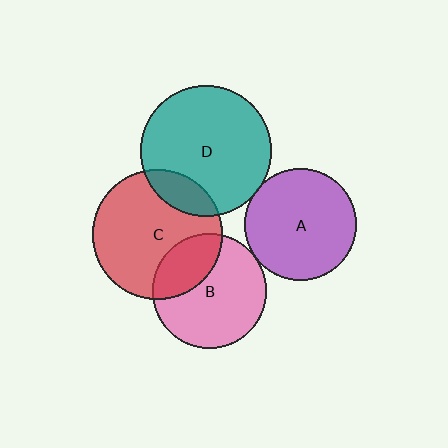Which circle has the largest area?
Circle D (teal).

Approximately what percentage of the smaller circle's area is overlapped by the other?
Approximately 5%.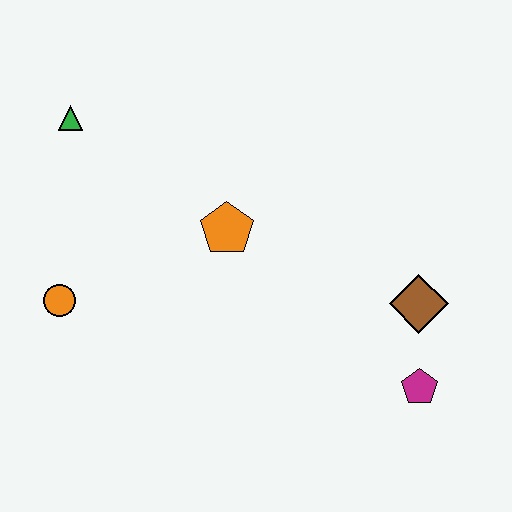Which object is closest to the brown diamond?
The magenta pentagon is closest to the brown diamond.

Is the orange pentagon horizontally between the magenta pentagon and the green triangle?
Yes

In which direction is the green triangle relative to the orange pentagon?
The green triangle is to the left of the orange pentagon.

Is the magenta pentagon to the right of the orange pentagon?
Yes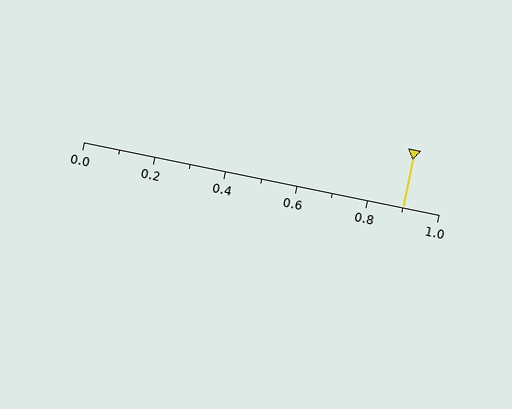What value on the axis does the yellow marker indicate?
The marker indicates approximately 0.9.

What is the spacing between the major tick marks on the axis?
The major ticks are spaced 0.2 apart.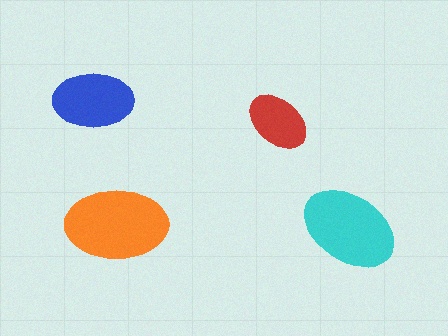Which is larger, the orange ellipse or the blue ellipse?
The orange one.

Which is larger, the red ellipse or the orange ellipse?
The orange one.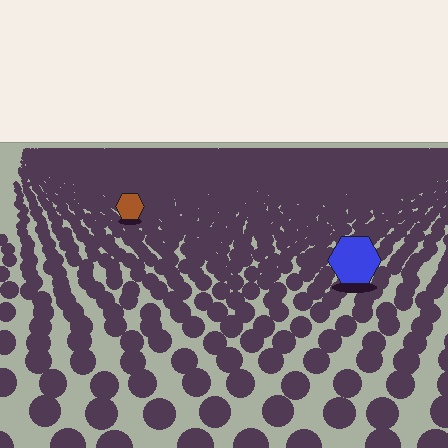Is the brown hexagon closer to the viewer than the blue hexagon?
No. The blue hexagon is closer — you can tell from the texture gradient: the ground texture is coarser near it.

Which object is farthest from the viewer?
The brown hexagon is farthest from the viewer. It appears smaller and the ground texture around it is denser.